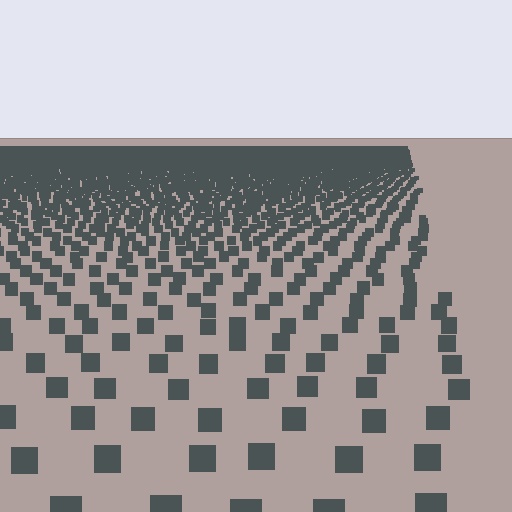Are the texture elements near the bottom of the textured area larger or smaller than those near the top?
Larger. Near the bottom, elements are closer to the viewer and appear at a bigger on-screen size.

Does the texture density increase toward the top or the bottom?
Density increases toward the top.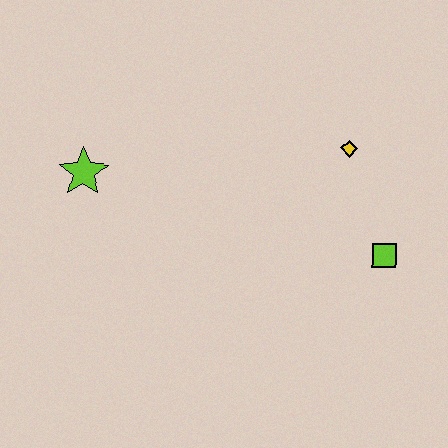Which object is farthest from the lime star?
The lime square is farthest from the lime star.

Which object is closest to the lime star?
The yellow diamond is closest to the lime star.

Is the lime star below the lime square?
No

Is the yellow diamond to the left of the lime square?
Yes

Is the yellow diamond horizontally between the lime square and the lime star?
Yes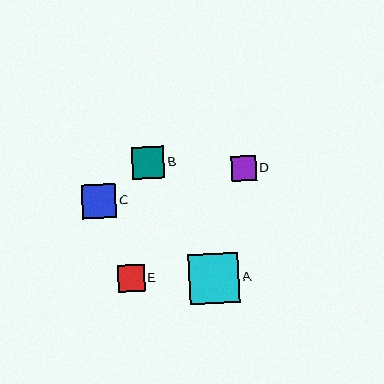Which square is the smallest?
Square D is the smallest with a size of approximately 25 pixels.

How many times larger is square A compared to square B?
Square A is approximately 1.5 times the size of square B.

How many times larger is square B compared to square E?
Square B is approximately 1.2 times the size of square E.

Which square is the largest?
Square A is the largest with a size of approximately 50 pixels.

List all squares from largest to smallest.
From largest to smallest: A, C, B, E, D.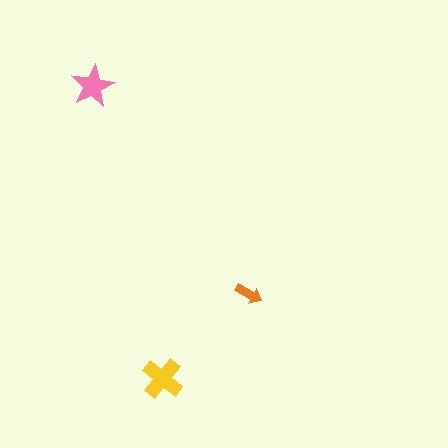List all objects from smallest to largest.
The orange arrow, the pink star, the yellow cross.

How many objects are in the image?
There are 3 objects in the image.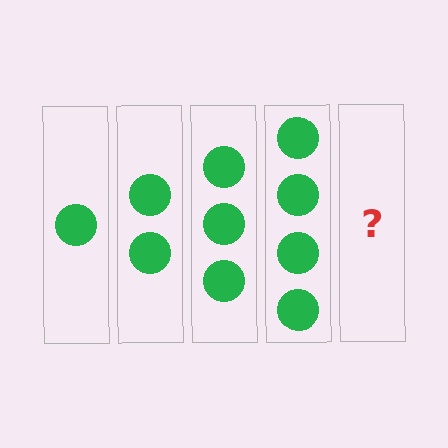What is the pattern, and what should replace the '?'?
The pattern is that each step adds one more circle. The '?' should be 5 circles.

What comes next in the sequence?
The next element should be 5 circles.